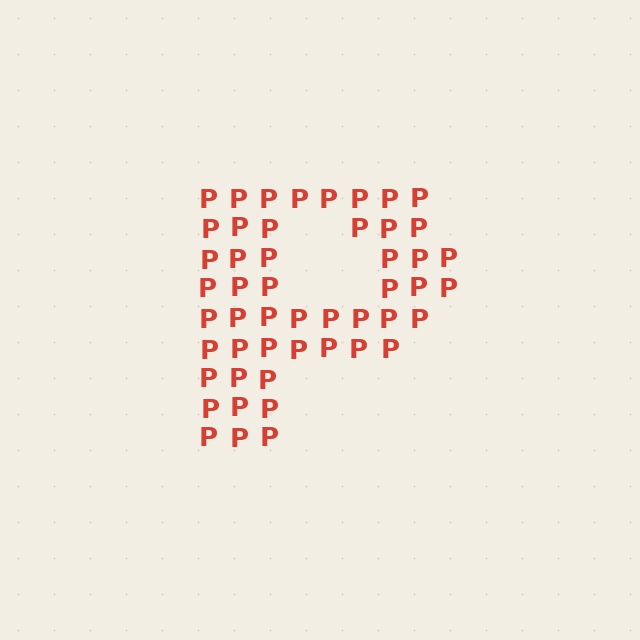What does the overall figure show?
The overall figure shows the letter P.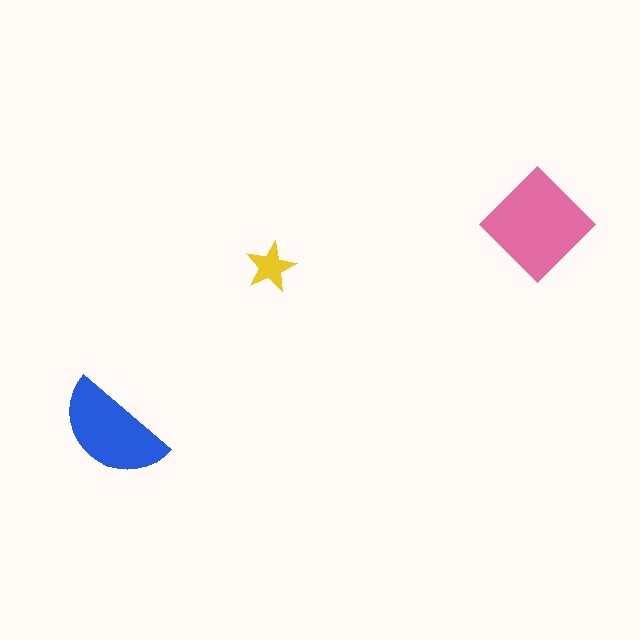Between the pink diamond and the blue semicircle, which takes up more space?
The pink diamond.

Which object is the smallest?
The yellow star.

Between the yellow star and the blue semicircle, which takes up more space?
The blue semicircle.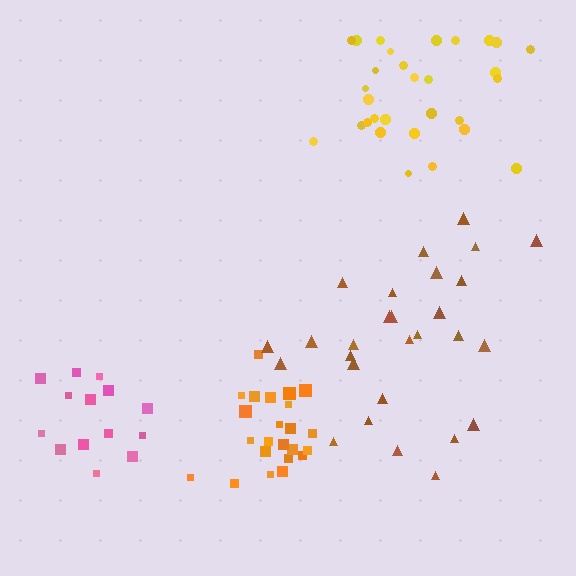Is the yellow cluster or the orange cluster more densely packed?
Orange.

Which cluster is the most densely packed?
Orange.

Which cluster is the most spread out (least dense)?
Brown.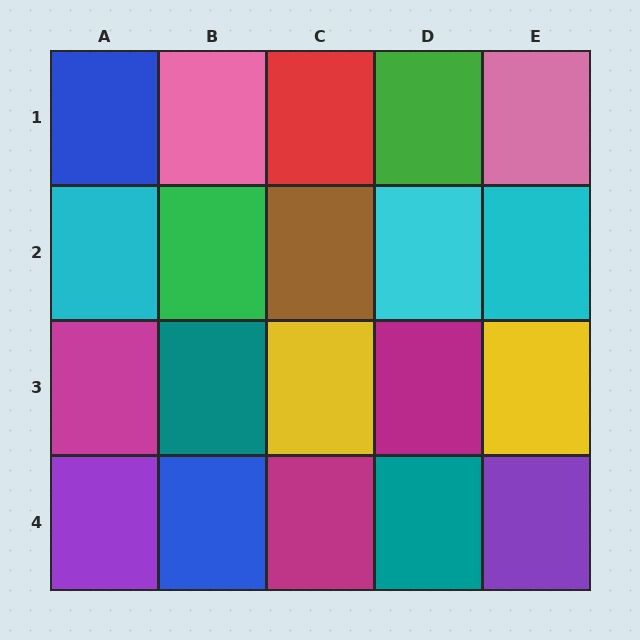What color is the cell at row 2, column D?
Cyan.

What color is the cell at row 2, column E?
Cyan.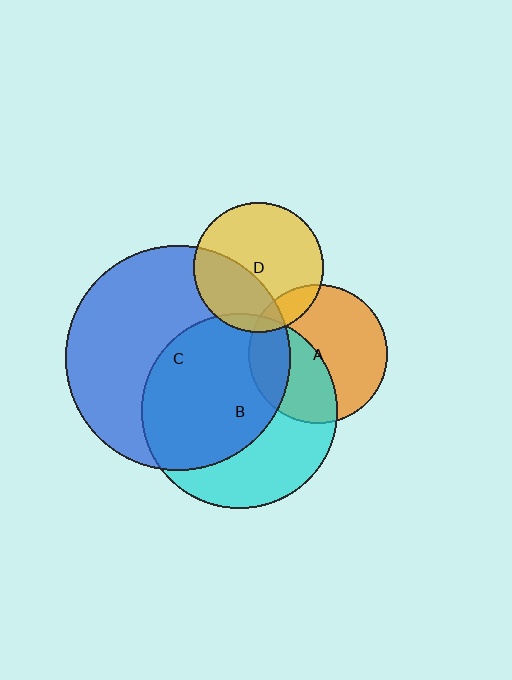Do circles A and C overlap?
Yes.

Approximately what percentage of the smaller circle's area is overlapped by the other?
Approximately 20%.